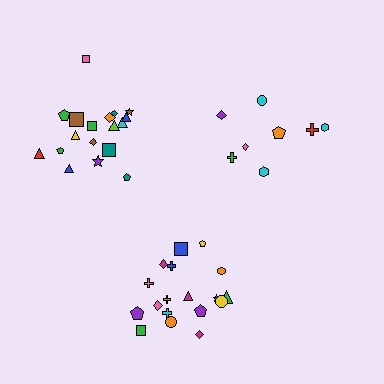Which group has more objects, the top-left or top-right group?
The top-left group.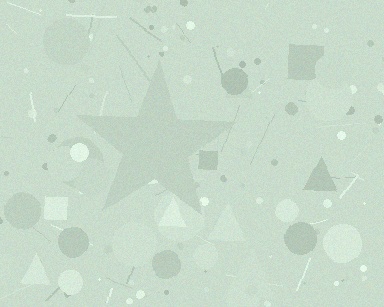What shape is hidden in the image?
A star is hidden in the image.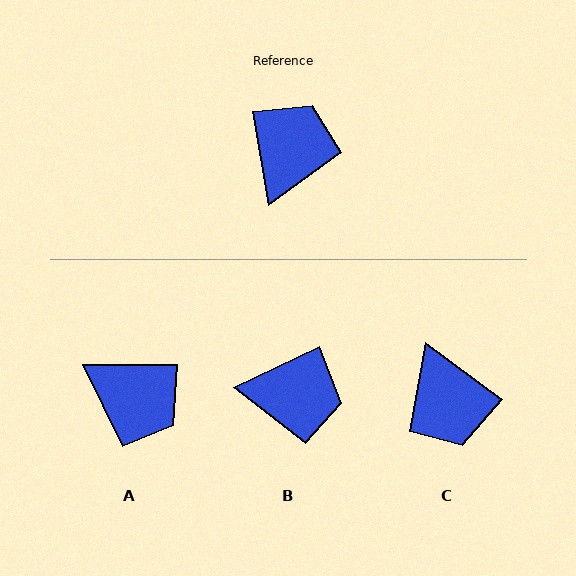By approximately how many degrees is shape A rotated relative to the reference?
Approximately 100 degrees clockwise.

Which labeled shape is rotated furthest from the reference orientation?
C, about 136 degrees away.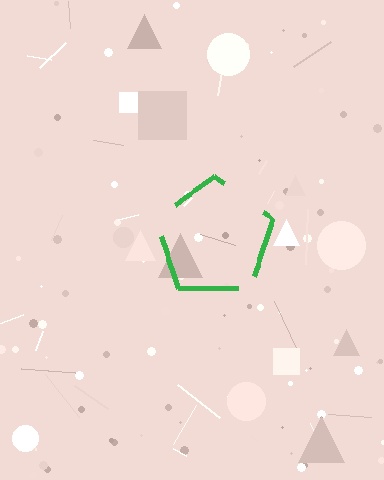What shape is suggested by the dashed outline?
The dashed outline suggests a pentagon.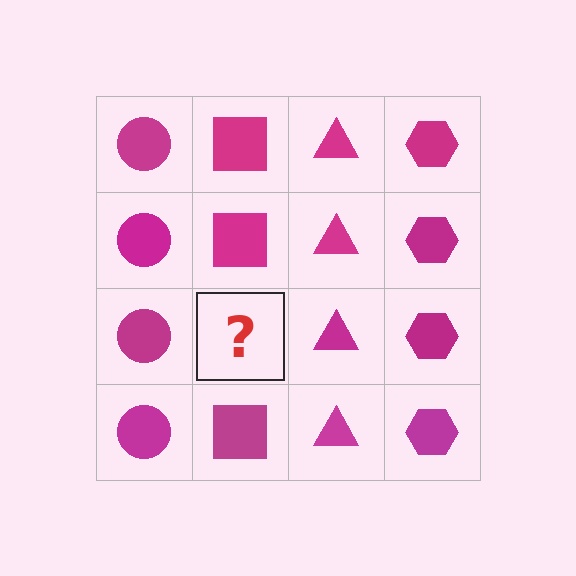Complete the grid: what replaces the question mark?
The question mark should be replaced with a magenta square.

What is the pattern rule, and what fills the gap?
The rule is that each column has a consistent shape. The gap should be filled with a magenta square.